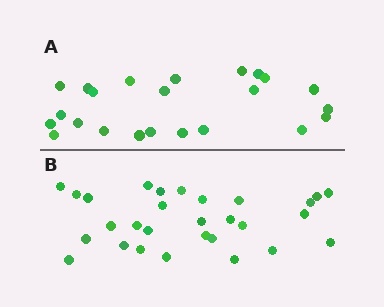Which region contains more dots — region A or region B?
Region B (the bottom region) has more dots.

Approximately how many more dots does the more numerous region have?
Region B has about 6 more dots than region A.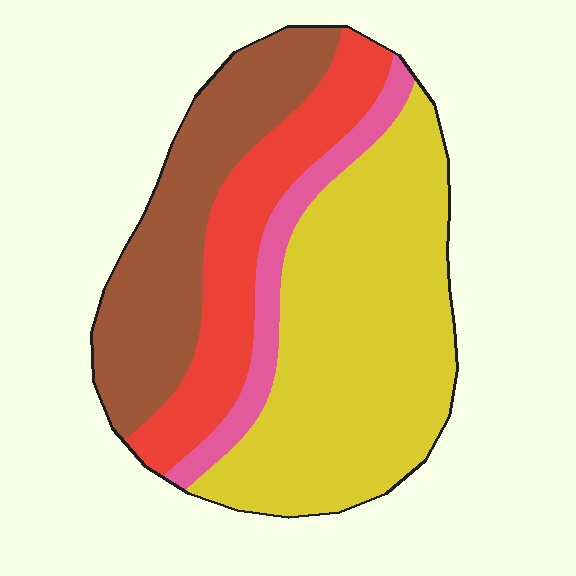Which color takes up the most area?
Yellow, at roughly 45%.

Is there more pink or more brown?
Brown.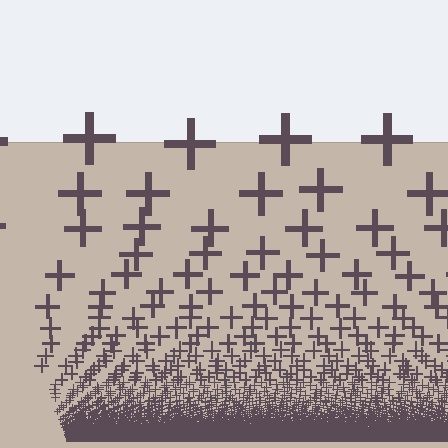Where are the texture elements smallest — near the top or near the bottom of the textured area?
Near the bottom.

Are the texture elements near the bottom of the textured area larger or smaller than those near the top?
Smaller. The gradient is inverted — elements near the bottom are smaller and denser.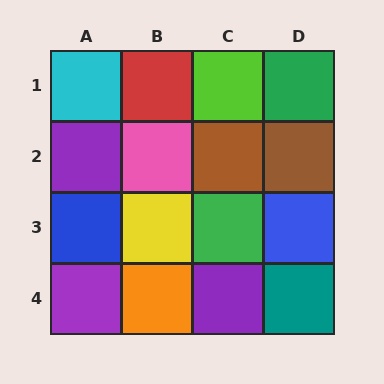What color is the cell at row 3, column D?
Blue.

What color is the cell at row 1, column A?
Cyan.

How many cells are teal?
1 cell is teal.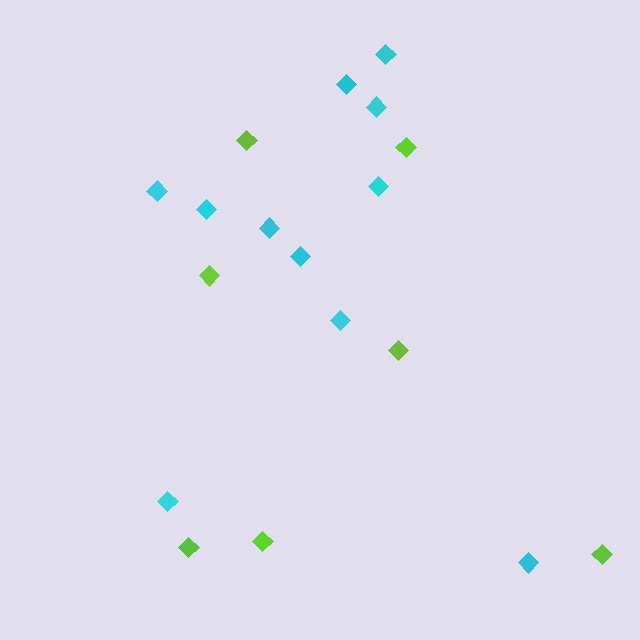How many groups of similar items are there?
There are 2 groups: one group of lime diamonds (7) and one group of cyan diamonds (11).